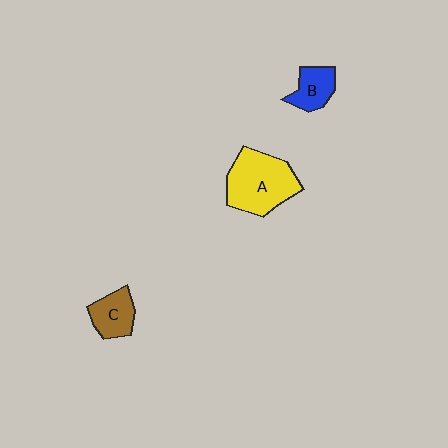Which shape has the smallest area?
Shape B (blue).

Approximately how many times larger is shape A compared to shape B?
Approximately 2.3 times.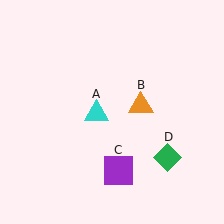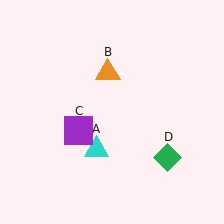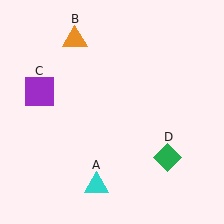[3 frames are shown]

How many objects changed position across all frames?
3 objects changed position: cyan triangle (object A), orange triangle (object B), purple square (object C).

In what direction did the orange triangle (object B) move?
The orange triangle (object B) moved up and to the left.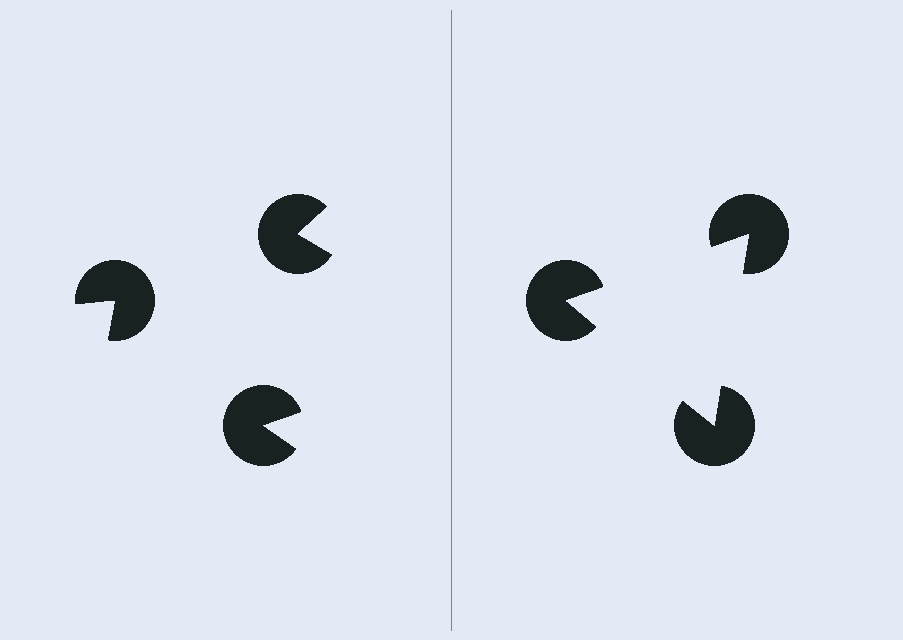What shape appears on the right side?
An illusory triangle.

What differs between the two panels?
The pac-man discs are positioned identically on both sides; only the wedge orientations differ. On the right they align to a triangle; on the left they are misaligned.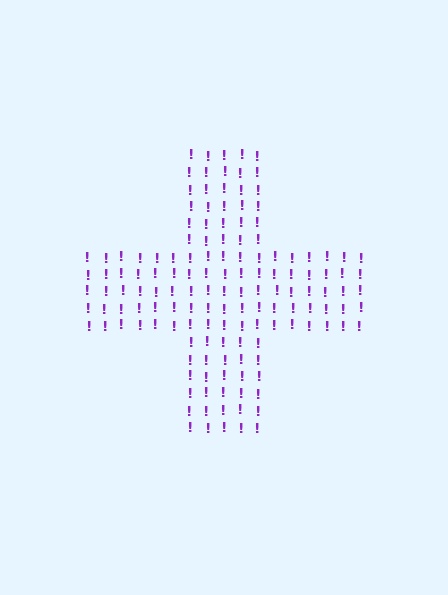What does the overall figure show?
The overall figure shows a cross.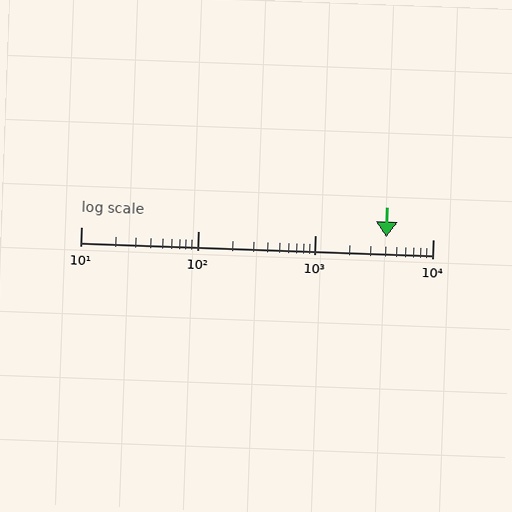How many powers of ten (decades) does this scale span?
The scale spans 3 decades, from 10 to 10000.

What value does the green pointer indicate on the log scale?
The pointer indicates approximately 4000.